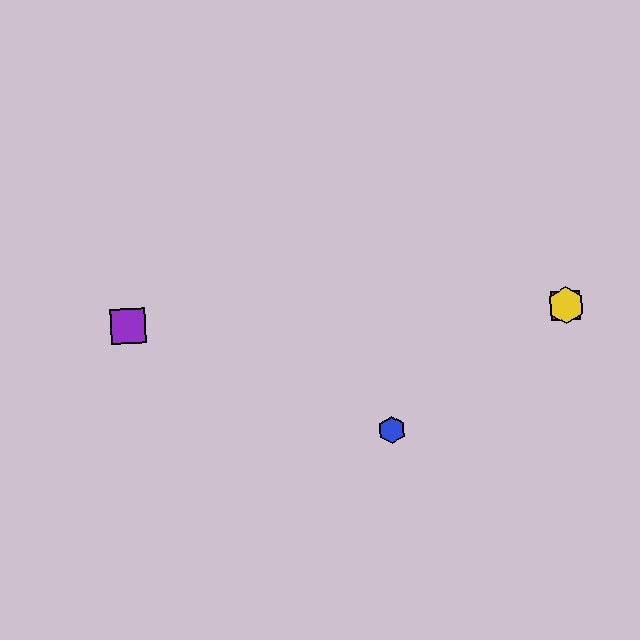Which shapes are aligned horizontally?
The red square, the green square, the yellow hexagon, the purple square are aligned horizontally.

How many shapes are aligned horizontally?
4 shapes (the red square, the green square, the yellow hexagon, the purple square) are aligned horizontally.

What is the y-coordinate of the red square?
The red square is at y≈305.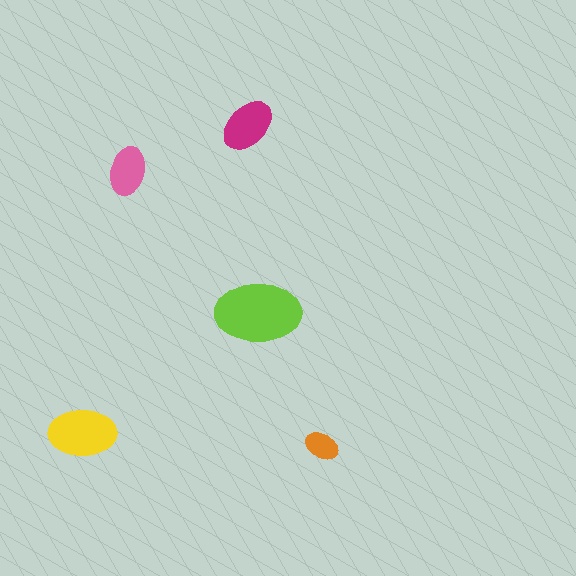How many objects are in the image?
There are 5 objects in the image.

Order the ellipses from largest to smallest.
the lime one, the yellow one, the magenta one, the pink one, the orange one.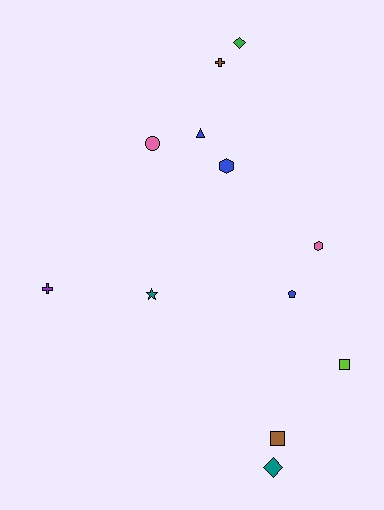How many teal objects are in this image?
There are 2 teal objects.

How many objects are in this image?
There are 12 objects.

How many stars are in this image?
There is 1 star.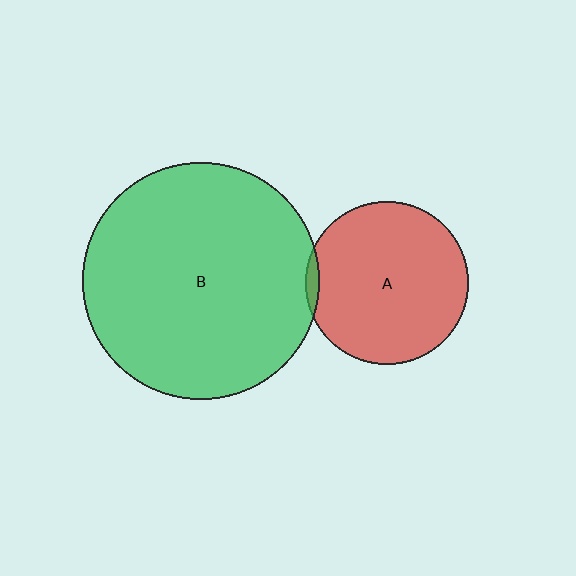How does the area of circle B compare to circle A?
Approximately 2.1 times.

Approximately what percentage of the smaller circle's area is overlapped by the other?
Approximately 5%.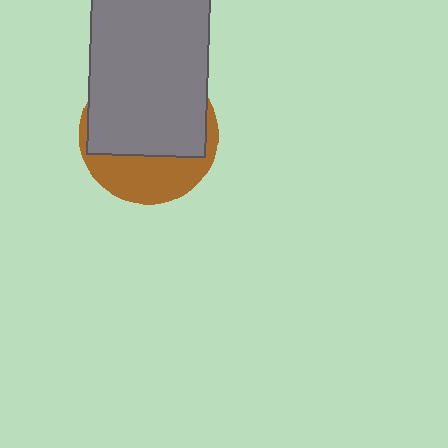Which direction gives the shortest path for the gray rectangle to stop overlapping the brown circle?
Moving up gives the shortest separation.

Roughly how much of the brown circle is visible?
A small part of it is visible (roughly 36%).